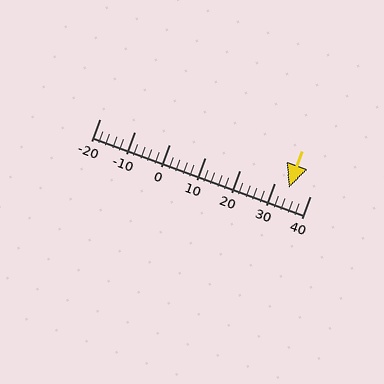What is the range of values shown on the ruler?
The ruler shows values from -20 to 40.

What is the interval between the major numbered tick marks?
The major tick marks are spaced 10 units apart.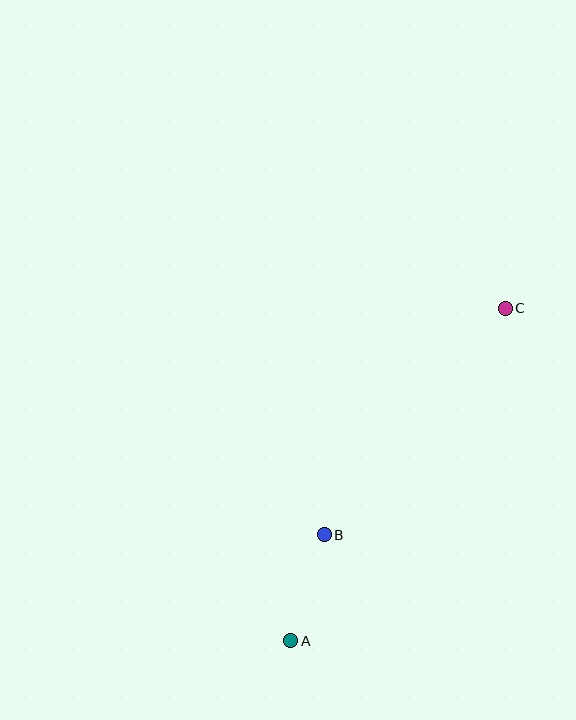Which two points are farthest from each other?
Points A and C are farthest from each other.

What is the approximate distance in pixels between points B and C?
The distance between B and C is approximately 290 pixels.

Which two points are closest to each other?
Points A and B are closest to each other.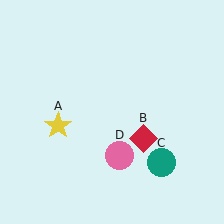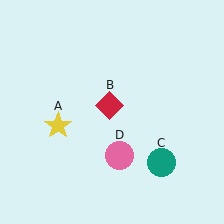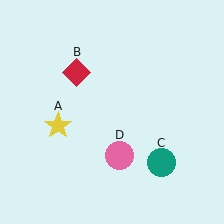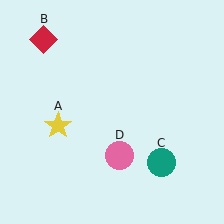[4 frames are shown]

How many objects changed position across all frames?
1 object changed position: red diamond (object B).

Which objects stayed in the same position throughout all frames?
Yellow star (object A) and teal circle (object C) and pink circle (object D) remained stationary.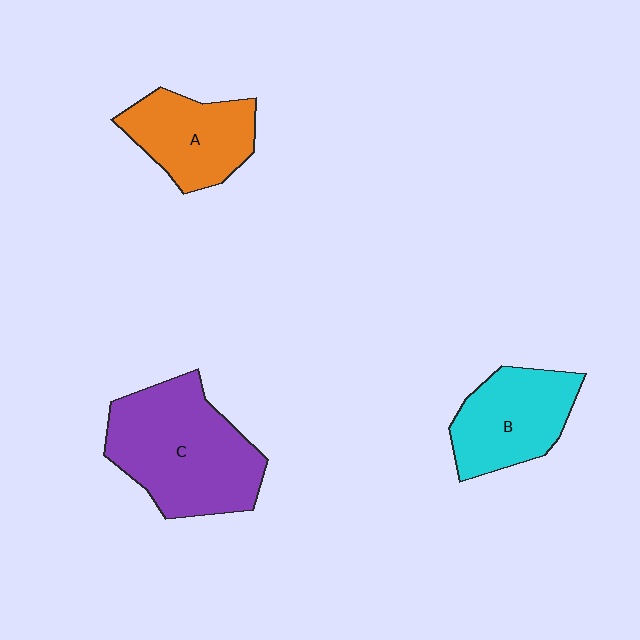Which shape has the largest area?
Shape C (purple).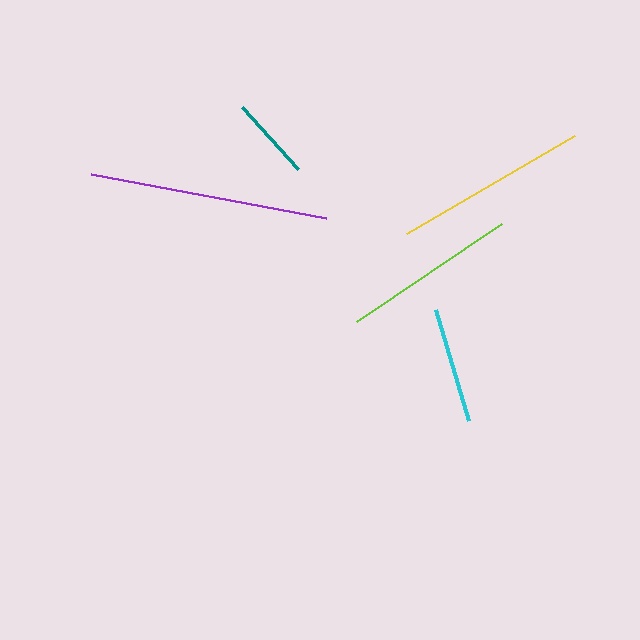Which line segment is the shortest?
The teal line is the shortest at approximately 83 pixels.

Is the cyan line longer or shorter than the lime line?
The lime line is longer than the cyan line.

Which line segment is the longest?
The purple line is the longest at approximately 239 pixels.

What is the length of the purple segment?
The purple segment is approximately 239 pixels long.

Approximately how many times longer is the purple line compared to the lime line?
The purple line is approximately 1.4 times the length of the lime line.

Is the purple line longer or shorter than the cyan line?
The purple line is longer than the cyan line.